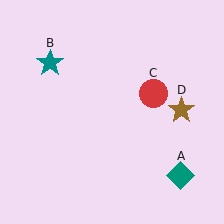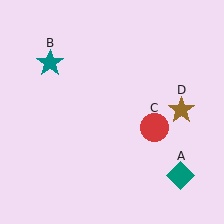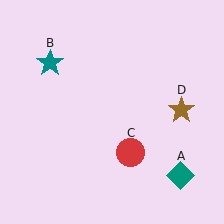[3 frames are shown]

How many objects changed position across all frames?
1 object changed position: red circle (object C).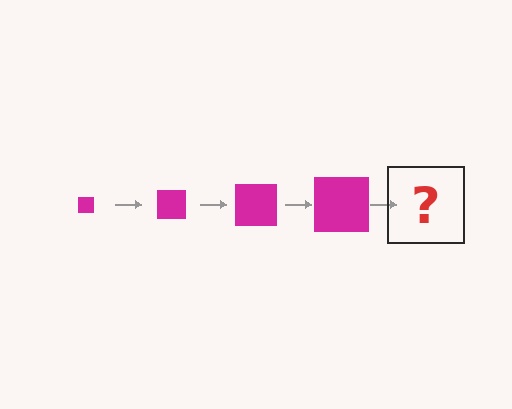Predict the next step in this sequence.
The next step is a magenta square, larger than the previous one.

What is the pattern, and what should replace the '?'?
The pattern is that the square gets progressively larger each step. The '?' should be a magenta square, larger than the previous one.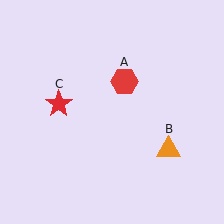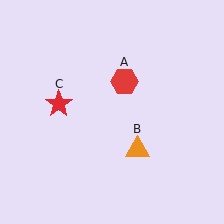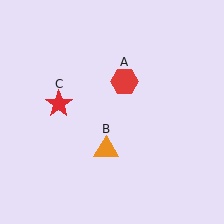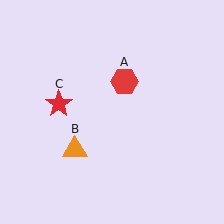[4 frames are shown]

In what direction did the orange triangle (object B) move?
The orange triangle (object B) moved left.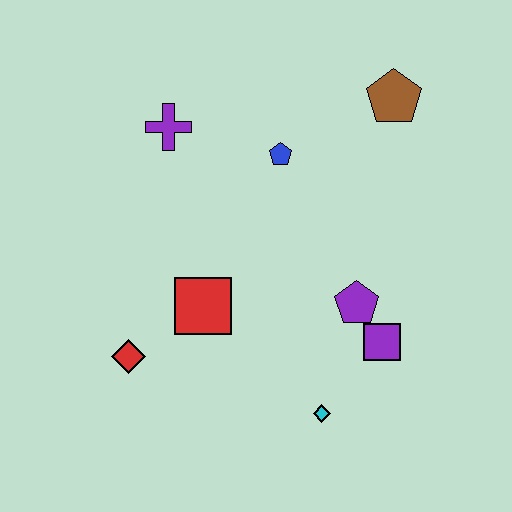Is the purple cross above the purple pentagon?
Yes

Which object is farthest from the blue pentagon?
The cyan diamond is farthest from the blue pentagon.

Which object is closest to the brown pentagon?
The blue pentagon is closest to the brown pentagon.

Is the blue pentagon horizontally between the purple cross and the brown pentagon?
Yes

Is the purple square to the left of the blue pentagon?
No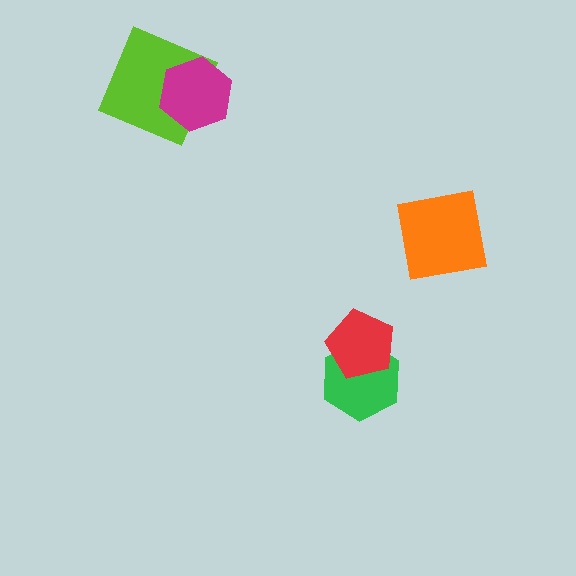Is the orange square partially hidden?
No, no other shape covers it.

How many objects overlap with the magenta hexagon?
1 object overlaps with the magenta hexagon.